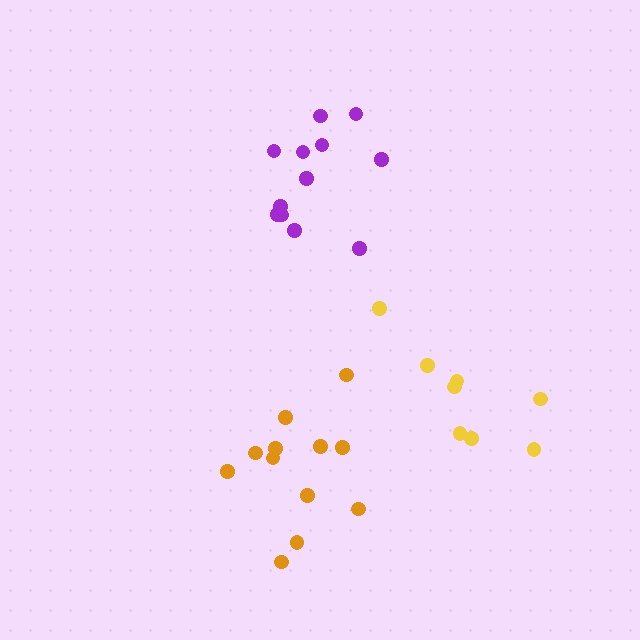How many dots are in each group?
Group 1: 8 dots, Group 2: 12 dots, Group 3: 12 dots (32 total).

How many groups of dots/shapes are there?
There are 3 groups.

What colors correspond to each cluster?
The clusters are colored: yellow, orange, purple.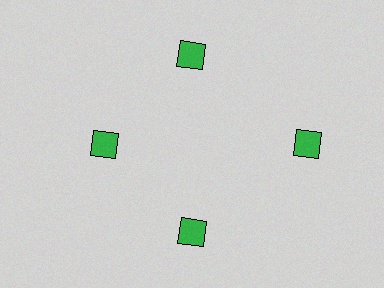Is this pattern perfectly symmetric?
No. The 4 green squares are arranged in a ring, but one element near the 3 o'clock position is pushed outward from the center, breaking the 4-fold rotational symmetry.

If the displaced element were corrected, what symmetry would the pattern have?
It would have 4-fold rotational symmetry — the pattern would map onto itself every 90 degrees.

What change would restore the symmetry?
The symmetry would be restored by moving it inward, back onto the ring so that all 4 squares sit at equal angles and equal distance from the center.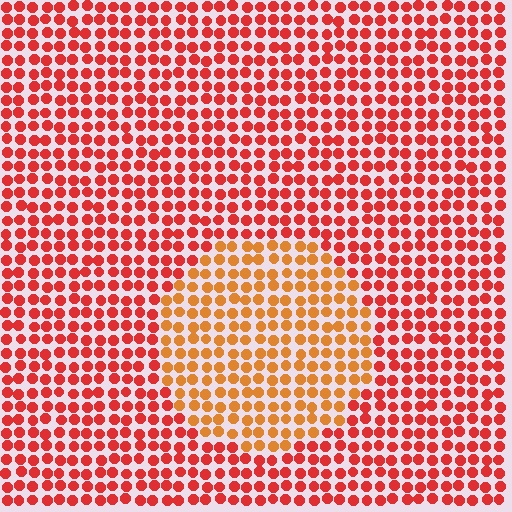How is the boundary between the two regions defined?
The boundary is defined purely by a slight shift in hue (about 31 degrees). Spacing, size, and orientation are identical on both sides.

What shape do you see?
I see a circle.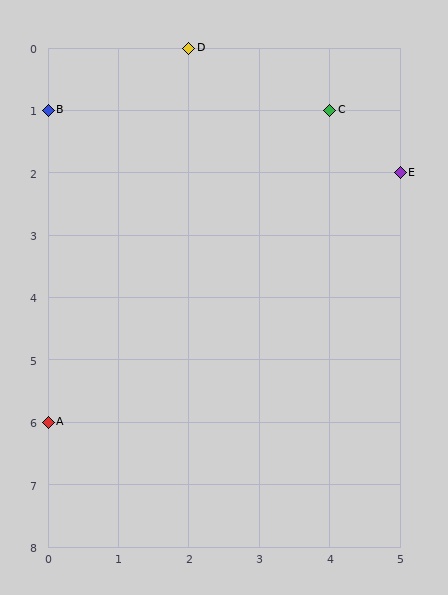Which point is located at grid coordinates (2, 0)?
Point D is at (2, 0).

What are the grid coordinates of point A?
Point A is at grid coordinates (0, 6).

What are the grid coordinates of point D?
Point D is at grid coordinates (2, 0).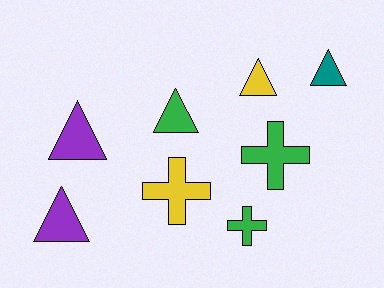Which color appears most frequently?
Green, with 3 objects.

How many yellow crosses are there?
There is 1 yellow cross.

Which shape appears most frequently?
Triangle, with 5 objects.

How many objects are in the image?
There are 8 objects.